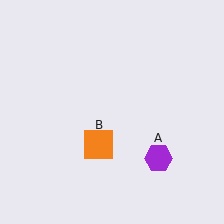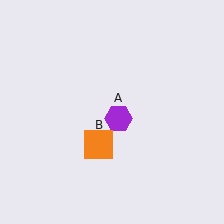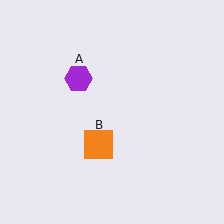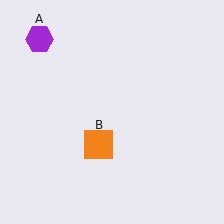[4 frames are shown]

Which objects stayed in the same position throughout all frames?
Orange square (object B) remained stationary.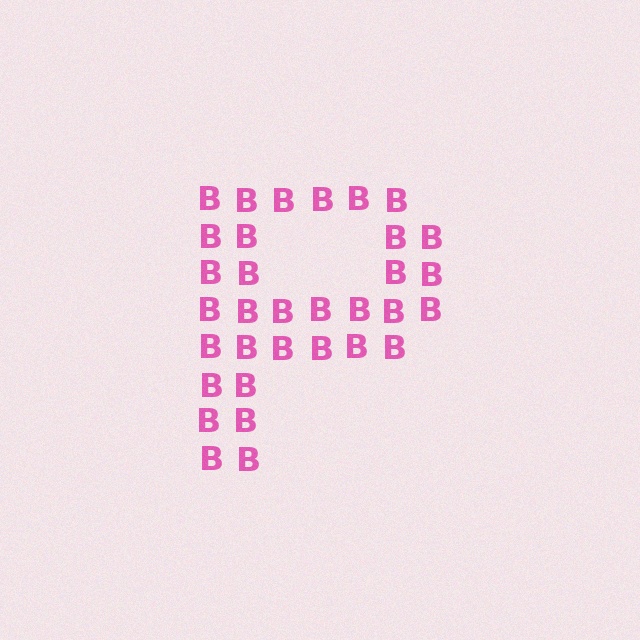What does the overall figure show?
The overall figure shows the letter P.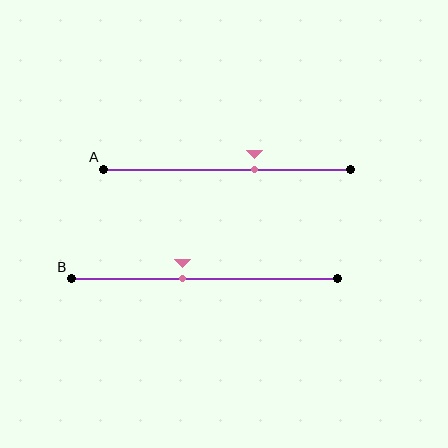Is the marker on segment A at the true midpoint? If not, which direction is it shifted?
No, the marker on segment A is shifted to the right by about 11% of the segment length.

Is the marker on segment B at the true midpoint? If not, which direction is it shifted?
No, the marker on segment B is shifted to the left by about 8% of the segment length.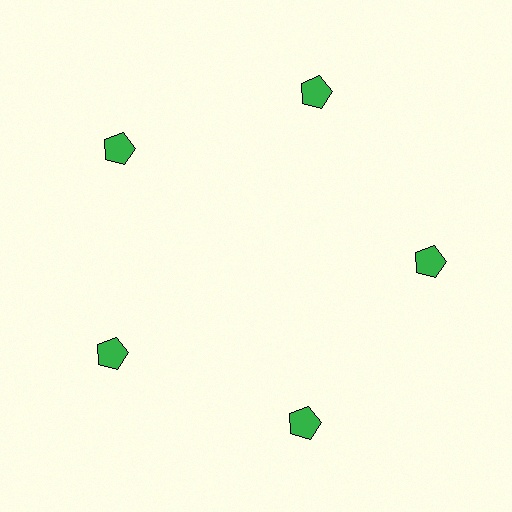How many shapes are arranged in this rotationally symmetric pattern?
There are 5 shapes, arranged in 5 groups of 1.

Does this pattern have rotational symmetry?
Yes, this pattern has 5-fold rotational symmetry. It looks the same after rotating 72 degrees around the center.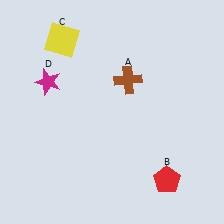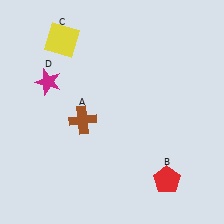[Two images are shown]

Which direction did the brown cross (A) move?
The brown cross (A) moved left.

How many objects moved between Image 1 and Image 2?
1 object moved between the two images.